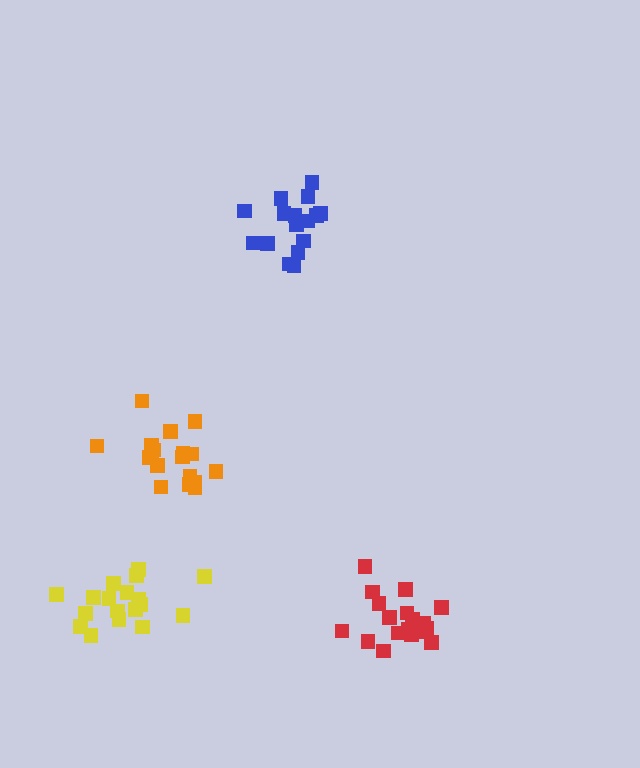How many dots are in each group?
Group 1: 16 dots, Group 2: 18 dots, Group 3: 18 dots, Group 4: 18 dots (70 total).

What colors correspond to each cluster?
The clusters are colored: blue, red, orange, yellow.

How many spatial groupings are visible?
There are 4 spatial groupings.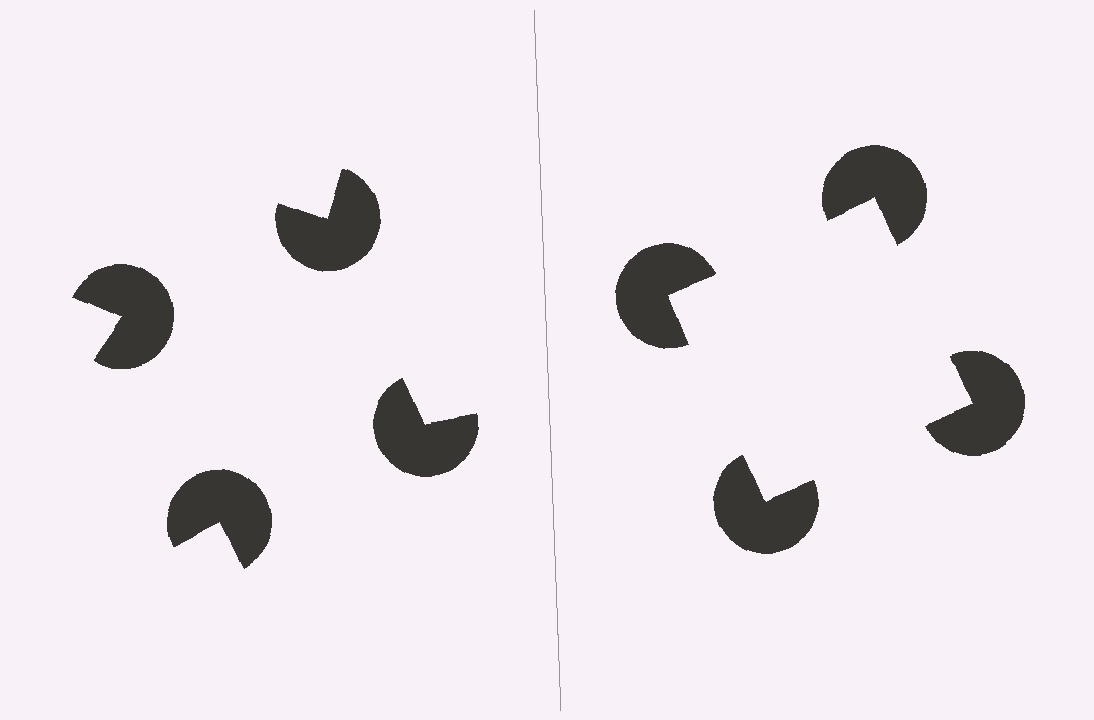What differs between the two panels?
The pac-man discs are positioned identically on both sides; only the wedge orientations differ. On the right they align to a square; on the left they are misaligned.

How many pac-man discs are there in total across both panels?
8 — 4 on each side.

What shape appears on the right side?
An illusory square.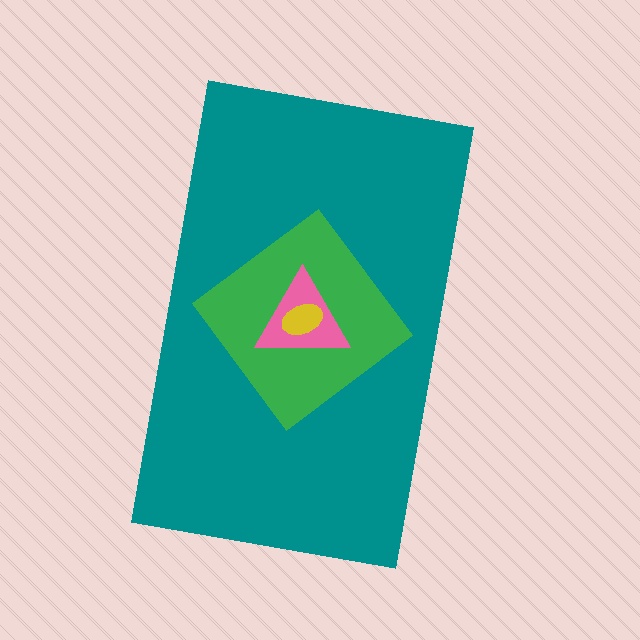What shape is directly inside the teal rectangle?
The green diamond.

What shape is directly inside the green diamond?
The pink triangle.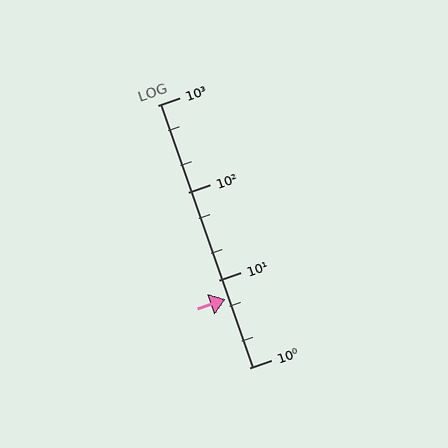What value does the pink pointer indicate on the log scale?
The pointer indicates approximately 6.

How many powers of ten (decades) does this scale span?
The scale spans 3 decades, from 1 to 1000.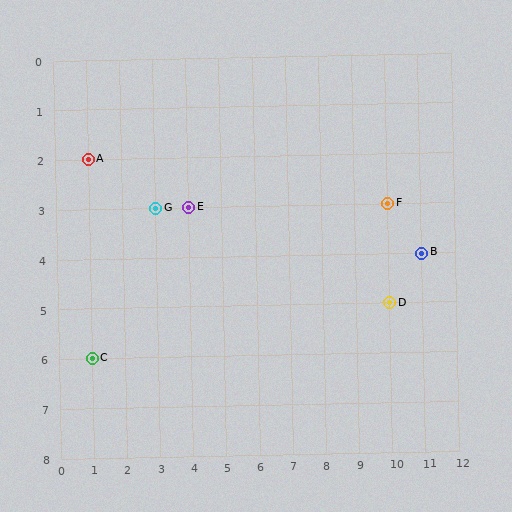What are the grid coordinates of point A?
Point A is at grid coordinates (1, 2).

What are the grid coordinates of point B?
Point B is at grid coordinates (11, 4).